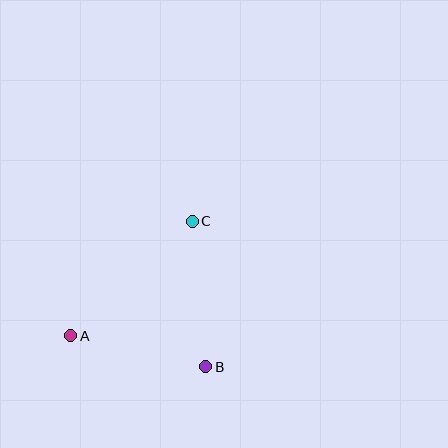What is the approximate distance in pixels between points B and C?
The distance between B and C is approximately 146 pixels.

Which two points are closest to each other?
Points A and B are closest to each other.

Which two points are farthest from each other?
Points A and C are farthest from each other.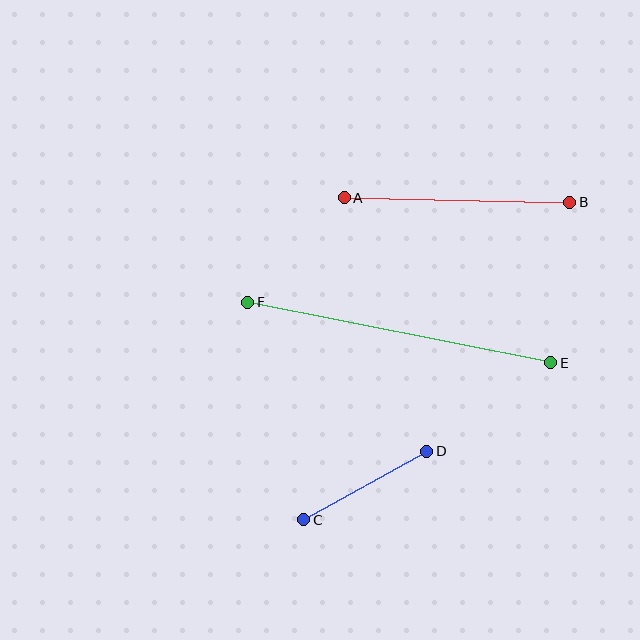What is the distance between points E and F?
The distance is approximately 309 pixels.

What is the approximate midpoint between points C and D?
The midpoint is at approximately (365, 486) pixels.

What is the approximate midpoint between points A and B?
The midpoint is at approximately (457, 200) pixels.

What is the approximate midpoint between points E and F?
The midpoint is at approximately (399, 333) pixels.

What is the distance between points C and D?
The distance is approximately 141 pixels.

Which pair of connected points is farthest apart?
Points E and F are farthest apart.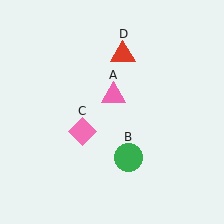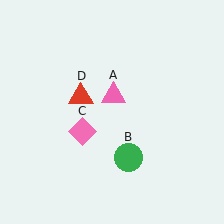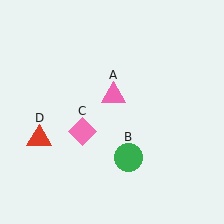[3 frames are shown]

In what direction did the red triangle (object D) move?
The red triangle (object D) moved down and to the left.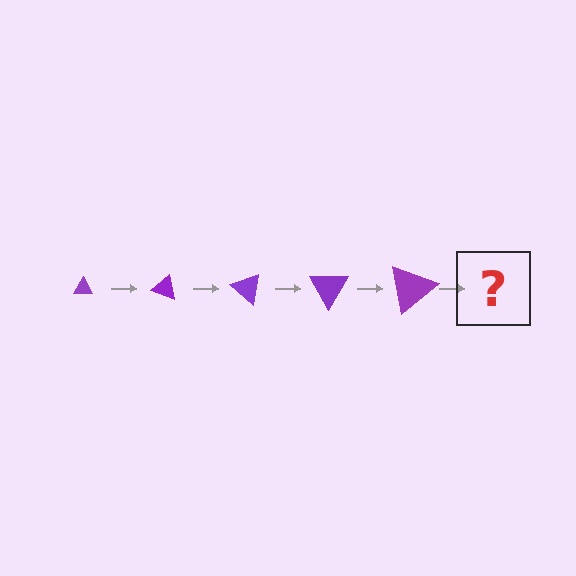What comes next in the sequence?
The next element should be a triangle, larger than the previous one and rotated 100 degrees from the start.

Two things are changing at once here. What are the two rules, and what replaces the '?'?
The two rules are that the triangle grows larger each step and it rotates 20 degrees each step. The '?' should be a triangle, larger than the previous one and rotated 100 degrees from the start.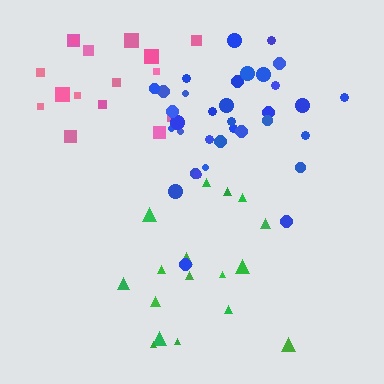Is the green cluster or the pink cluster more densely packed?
Pink.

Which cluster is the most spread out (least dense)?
Green.